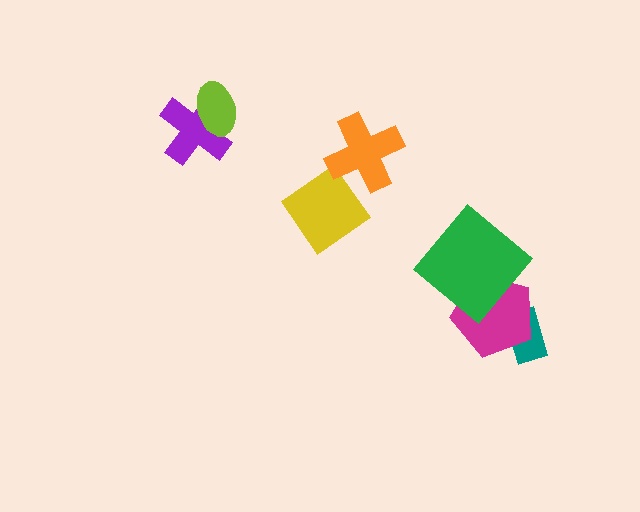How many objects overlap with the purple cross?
1 object overlaps with the purple cross.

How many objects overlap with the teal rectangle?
1 object overlaps with the teal rectangle.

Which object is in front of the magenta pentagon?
The green diamond is in front of the magenta pentagon.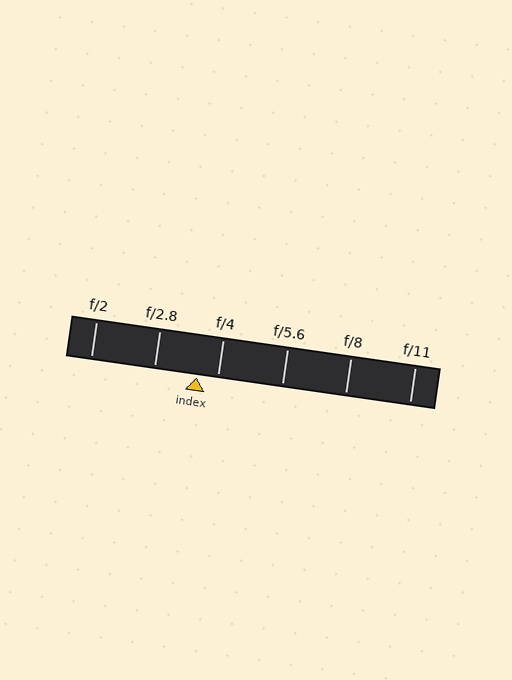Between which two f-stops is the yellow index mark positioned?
The index mark is between f/2.8 and f/4.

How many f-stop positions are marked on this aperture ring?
There are 6 f-stop positions marked.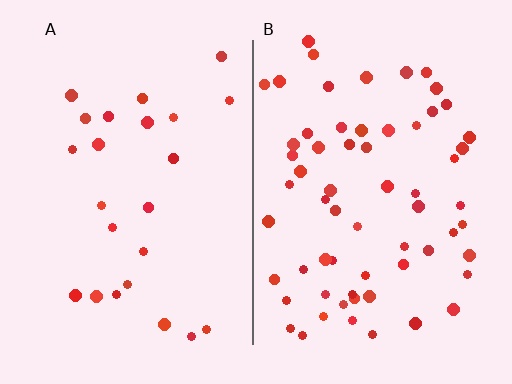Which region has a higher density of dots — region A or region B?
B (the right).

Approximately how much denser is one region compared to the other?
Approximately 2.6× — region B over region A.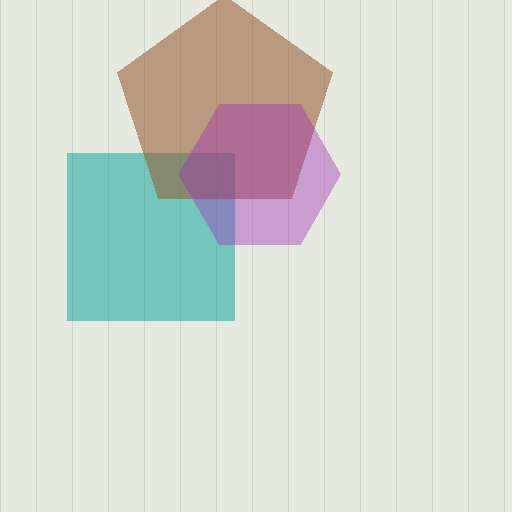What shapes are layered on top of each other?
The layered shapes are: a teal square, a brown pentagon, a purple hexagon.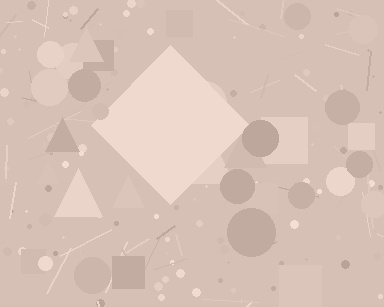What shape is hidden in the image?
A diamond is hidden in the image.